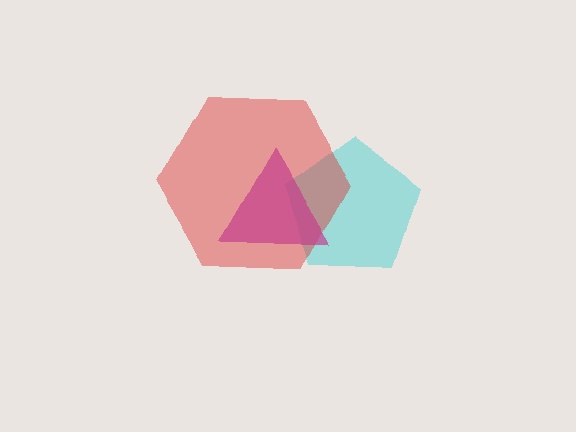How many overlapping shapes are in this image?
There are 3 overlapping shapes in the image.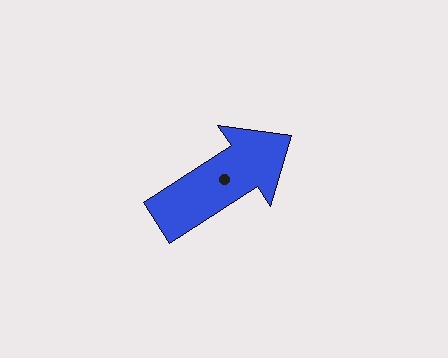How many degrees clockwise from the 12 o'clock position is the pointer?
Approximately 57 degrees.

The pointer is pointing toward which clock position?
Roughly 2 o'clock.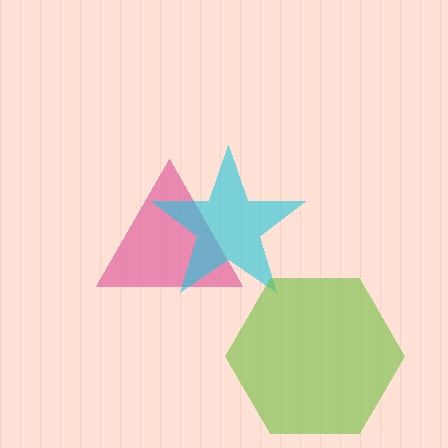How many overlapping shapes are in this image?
There are 3 overlapping shapes in the image.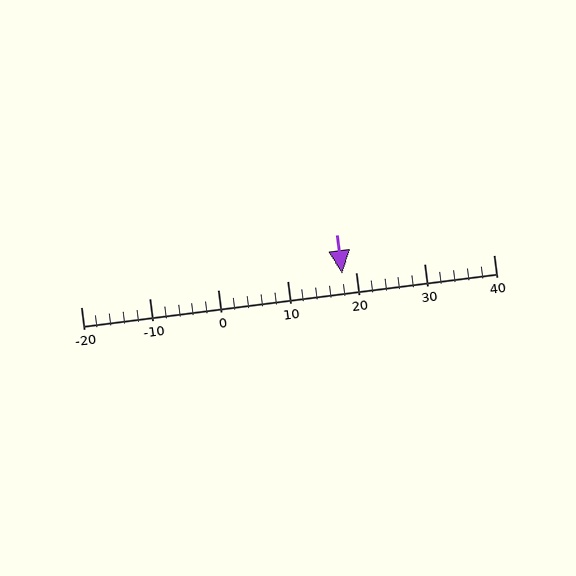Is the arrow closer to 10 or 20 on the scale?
The arrow is closer to 20.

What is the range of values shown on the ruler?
The ruler shows values from -20 to 40.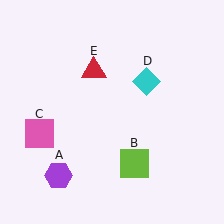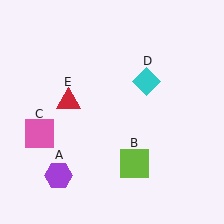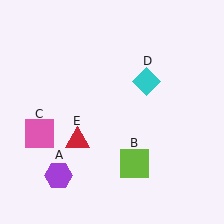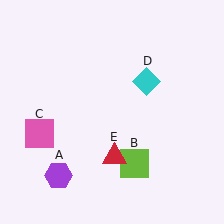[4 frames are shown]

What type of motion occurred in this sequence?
The red triangle (object E) rotated counterclockwise around the center of the scene.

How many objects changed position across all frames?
1 object changed position: red triangle (object E).